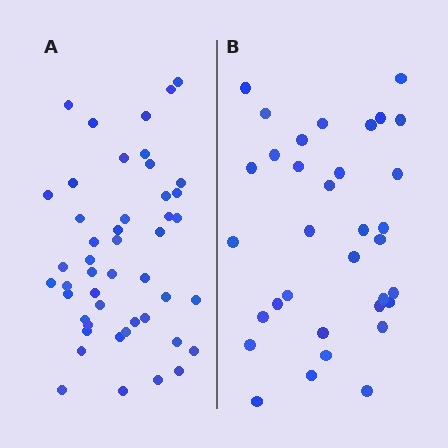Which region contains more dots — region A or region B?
Region A (the left region) has more dots.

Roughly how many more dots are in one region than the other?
Region A has approximately 15 more dots than region B.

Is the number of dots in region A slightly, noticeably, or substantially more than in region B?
Region A has noticeably more, but not dramatically so. The ratio is roughly 1.4 to 1.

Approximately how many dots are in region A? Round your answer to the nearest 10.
About 50 dots. (The exact count is 47, which rounds to 50.)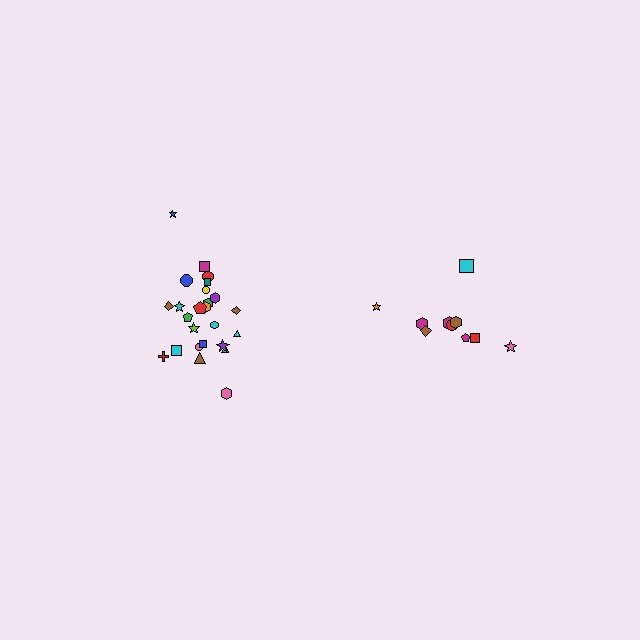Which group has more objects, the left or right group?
The left group.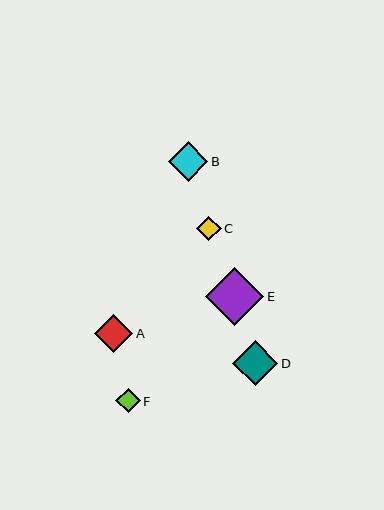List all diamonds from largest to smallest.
From largest to smallest: E, D, B, A, C, F.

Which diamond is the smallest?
Diamond F is the smallest with a size of approximately 24 pixels.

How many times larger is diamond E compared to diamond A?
Diamond E is approximately 1.5 times the size of diamond A.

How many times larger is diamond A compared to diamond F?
Diamond A is approximately 1.6 times the size of diamond F.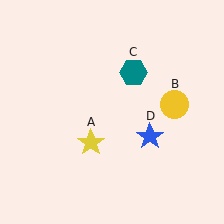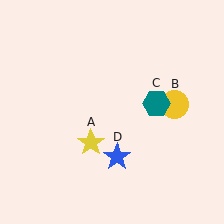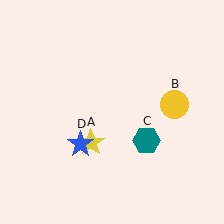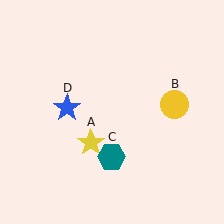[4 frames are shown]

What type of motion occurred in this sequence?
The teal hexagon (object C), blue star (object D) rotated clockwise around the center of the scene.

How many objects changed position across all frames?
2 objects changed position: teal hexagon (object C), blue star (object D).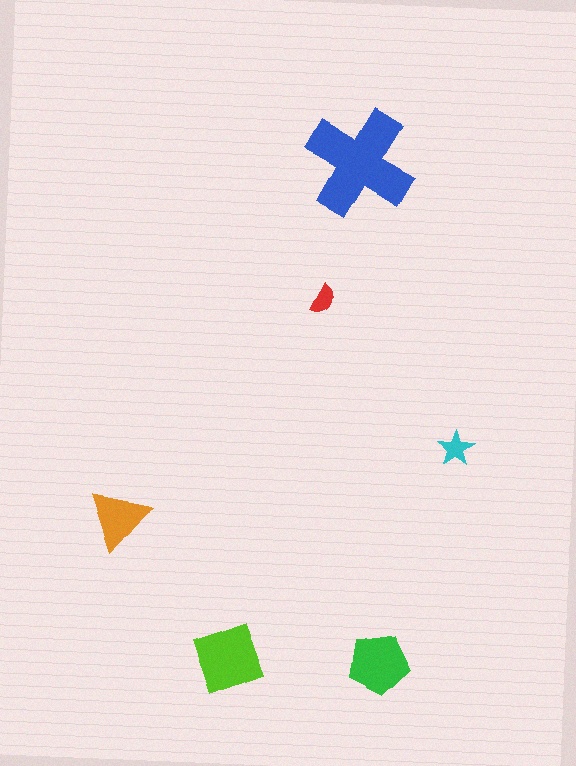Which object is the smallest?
The red semicircle.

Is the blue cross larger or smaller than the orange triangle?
Larger.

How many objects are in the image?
There are 6 objects in the image.